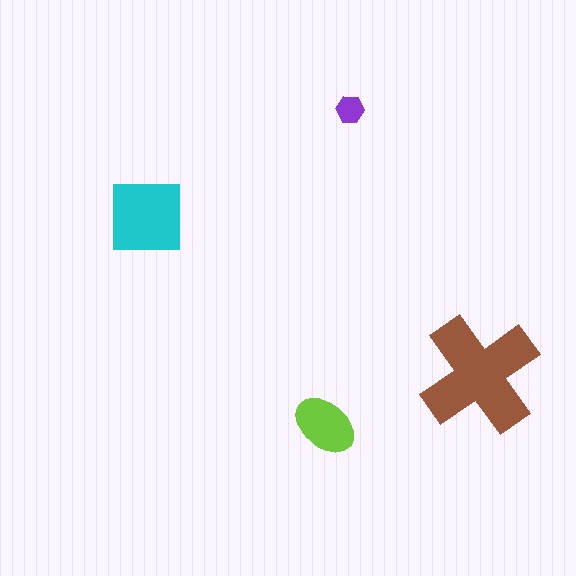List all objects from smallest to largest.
The purple hexagon, the lime ellipse, the cyan square, the brown cross.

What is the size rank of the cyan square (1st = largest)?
2nd.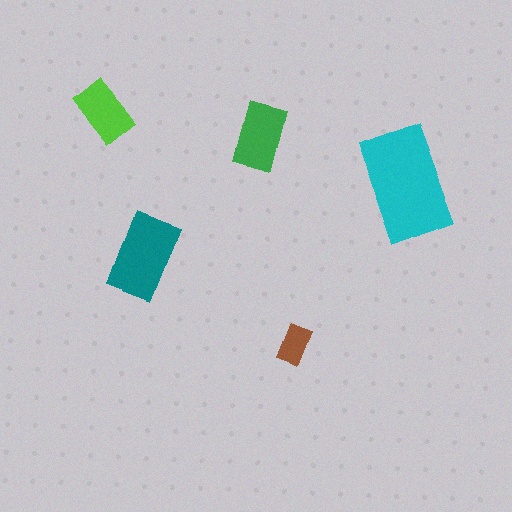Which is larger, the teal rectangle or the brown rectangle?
The teal one.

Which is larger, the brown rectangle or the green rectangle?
The green one.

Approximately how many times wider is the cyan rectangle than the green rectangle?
About 1.5 times wider.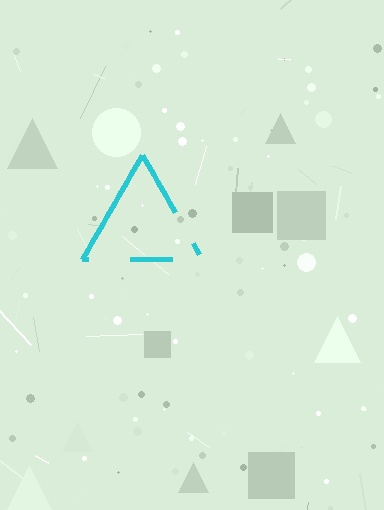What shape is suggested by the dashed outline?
The dashed outline suggests a triangle.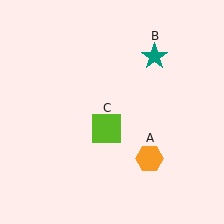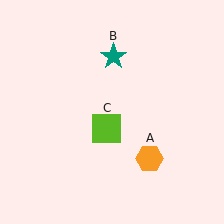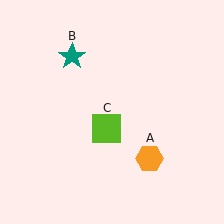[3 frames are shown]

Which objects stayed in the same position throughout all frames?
Orange hexagon (object A) and lime square (object C) remained stationary.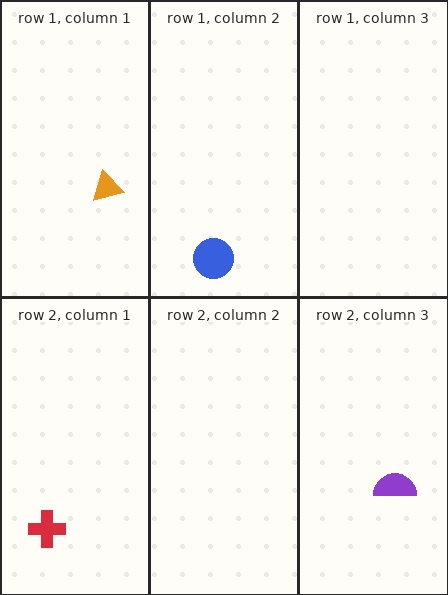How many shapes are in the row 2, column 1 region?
1.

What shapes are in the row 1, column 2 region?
The blue circle.